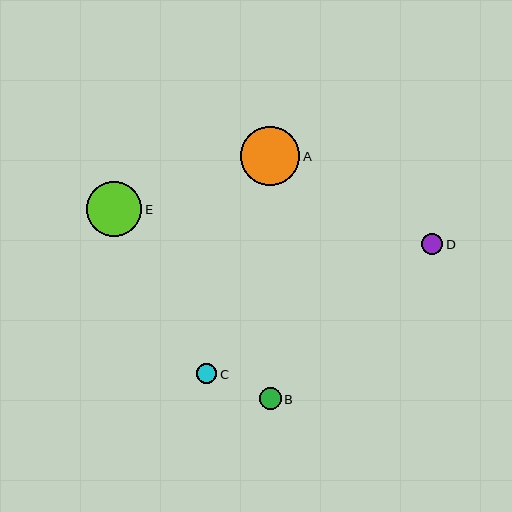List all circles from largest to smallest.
From largest to smallest: A, E, B, D, C.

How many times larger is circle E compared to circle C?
Circle E is approximately 2.8 times the size of circle C.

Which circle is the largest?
Circle A is the largest with a size of approximately 59 pixels.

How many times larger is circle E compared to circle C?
Circle E is approximately 2.8 times the size of circle C.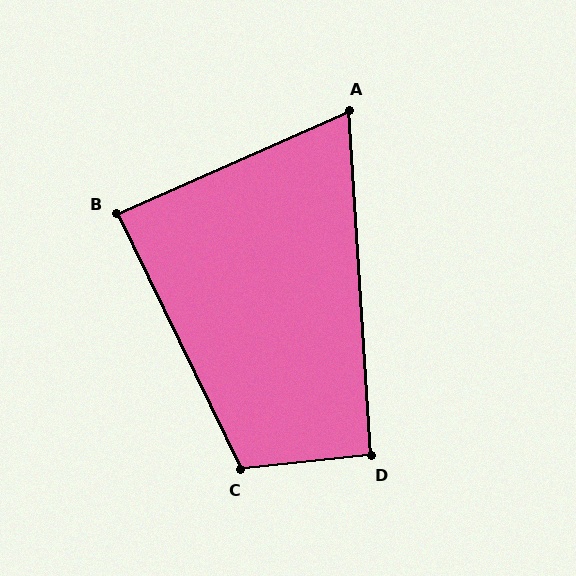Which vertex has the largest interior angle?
C, at approximately 110 degrees.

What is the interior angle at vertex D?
Approximately 92 degrees (approximately right).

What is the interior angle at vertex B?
Approximately 88 degrees (approximately right).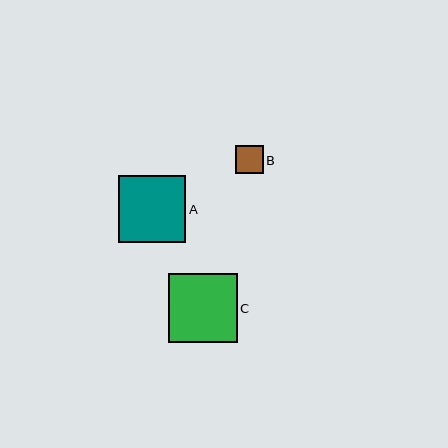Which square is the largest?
Square C is the largest with a size of approximately 69 pixels.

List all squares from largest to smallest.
From largest to smallest: C, A, B.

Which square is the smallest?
Square B is the smallest with a size of approximately 28 pixels.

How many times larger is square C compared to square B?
Square C is approximately 2.5 times the size of square B.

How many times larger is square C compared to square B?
Square C is approximately 2.5 times the size of square B.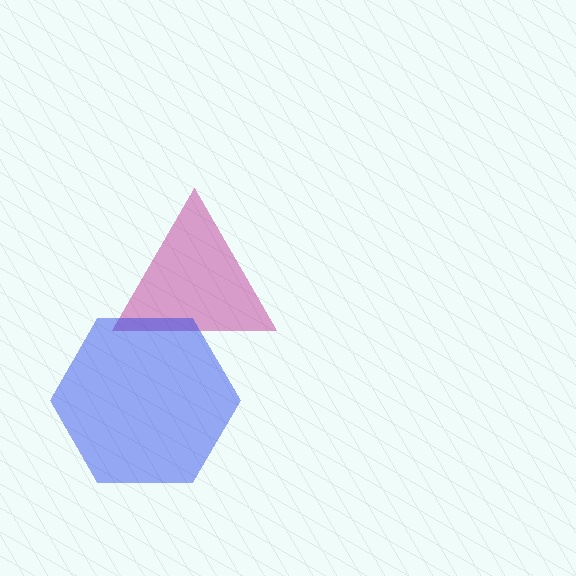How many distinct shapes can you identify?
There are 2 distinct shapes: a magenta triangle, a blue hexagon.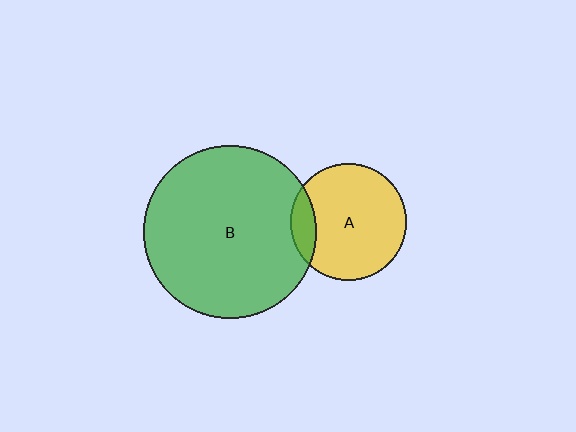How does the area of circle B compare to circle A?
Approximately 2.2 times.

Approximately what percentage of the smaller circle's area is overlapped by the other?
Approximately 15%.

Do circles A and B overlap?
Yes.